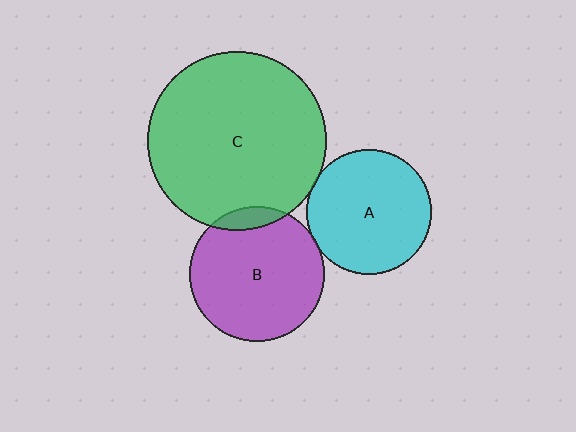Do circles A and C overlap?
Yes.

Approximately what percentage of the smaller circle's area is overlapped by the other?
Approximately 5%.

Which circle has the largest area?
Circle C (green).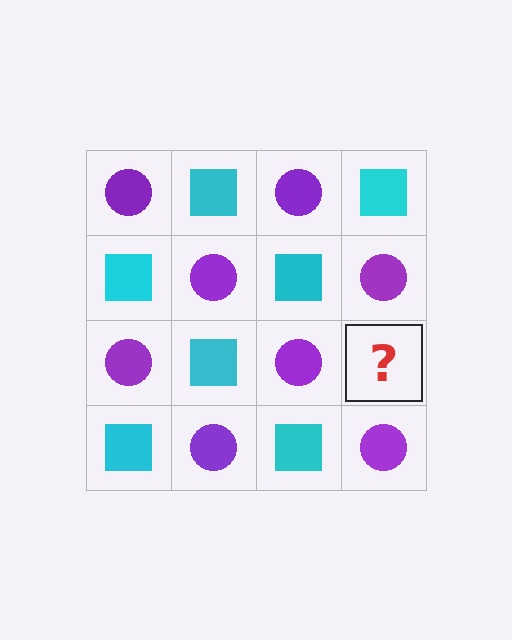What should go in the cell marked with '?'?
The missing cell should contain a cyan square.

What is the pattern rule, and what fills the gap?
The rule is that it alternates purple circle and cyan square in a checkerboard pattern. The gap should be filled with a cyan square.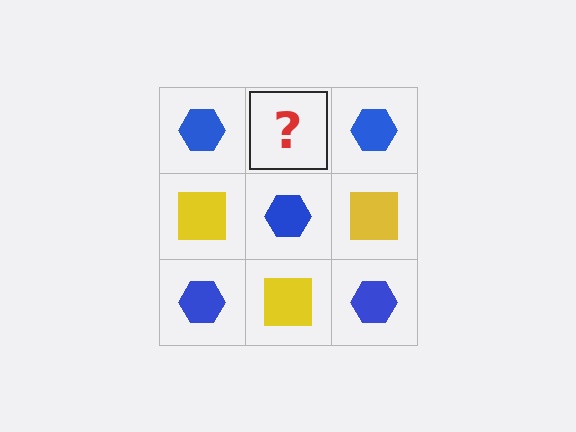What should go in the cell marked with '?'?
The missing cell should contain a yellow square.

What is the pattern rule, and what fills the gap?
The rule is that it alternates blue hexagon and yellow square in a checkerboard pattern. The gap should be filled with a yellow square.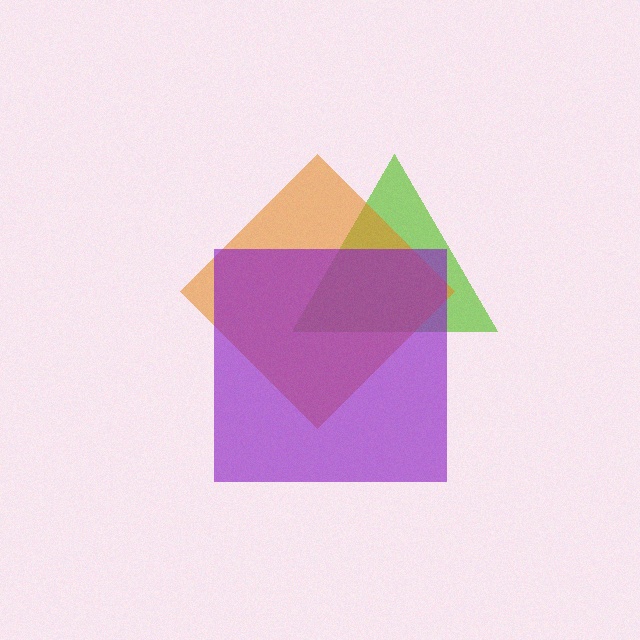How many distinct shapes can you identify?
There are 3 distinct shapes: a lime triangle, an orange diamond, a purple square.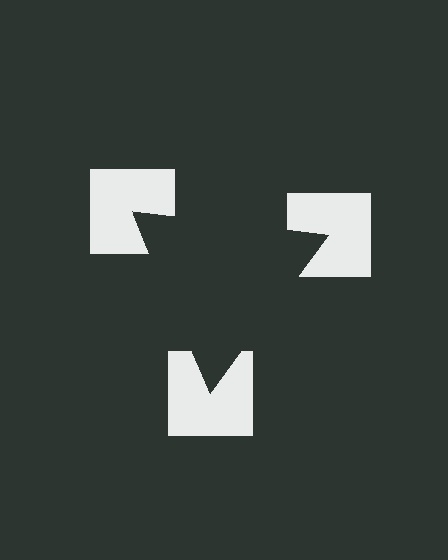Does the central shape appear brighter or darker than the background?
It typically appears slightly darker than the background, even though no actual brightness change is drawn.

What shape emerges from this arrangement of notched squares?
An illusory triangle — its edges are inferred from the aligned wedge cuts in the notched squares, not physically drawn.